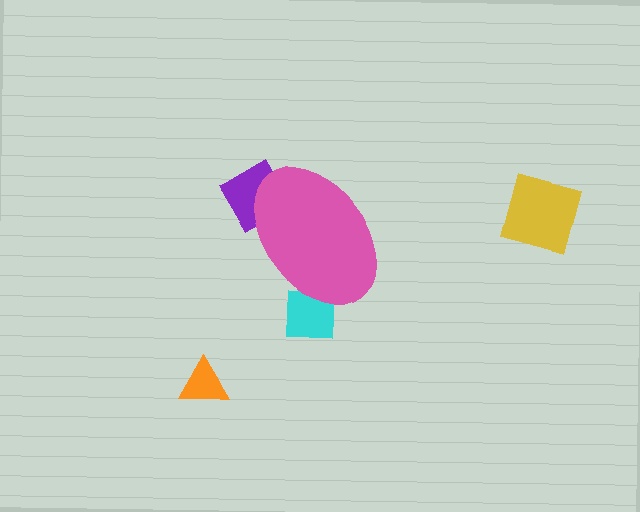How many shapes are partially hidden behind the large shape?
2 shapes are partially hidden.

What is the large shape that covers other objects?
A pink ellipse.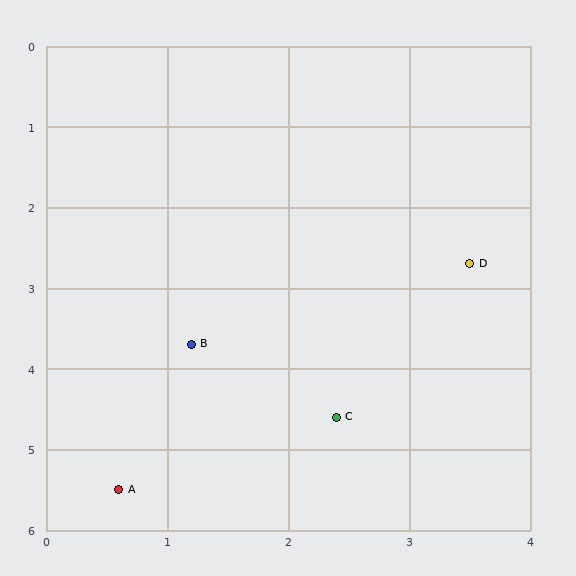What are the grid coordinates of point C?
Point C is at approximately (2.4, 4.6).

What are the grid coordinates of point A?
Point A is at approximately (0.6, 5.5).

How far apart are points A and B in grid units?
Points A and B are about 1.9 grid units apart.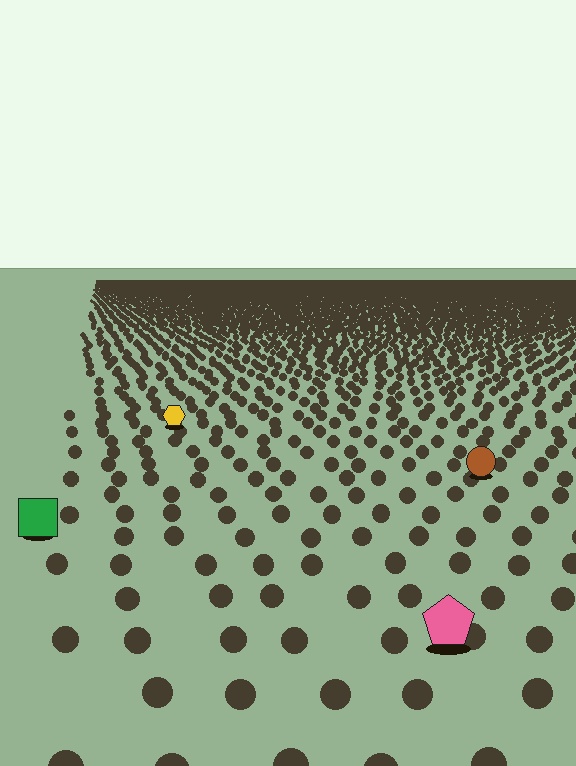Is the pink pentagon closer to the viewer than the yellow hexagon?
Yes. The pink pentagon is closer — you can tell from the texture gradient: the ground texture is coarser near it.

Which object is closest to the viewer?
The pink pentagon is closest. The texture marks near it are larger and more spread out.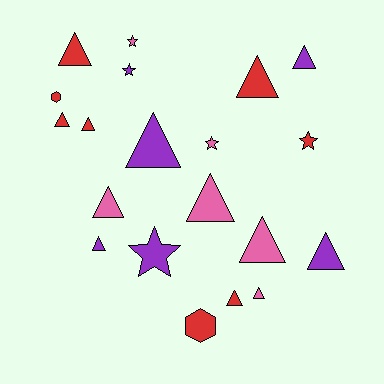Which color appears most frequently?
Red, with 8 objects.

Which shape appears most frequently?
Triangle, with 13 objects.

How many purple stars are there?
There are 2 purple stars.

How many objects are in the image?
There are 20 objects.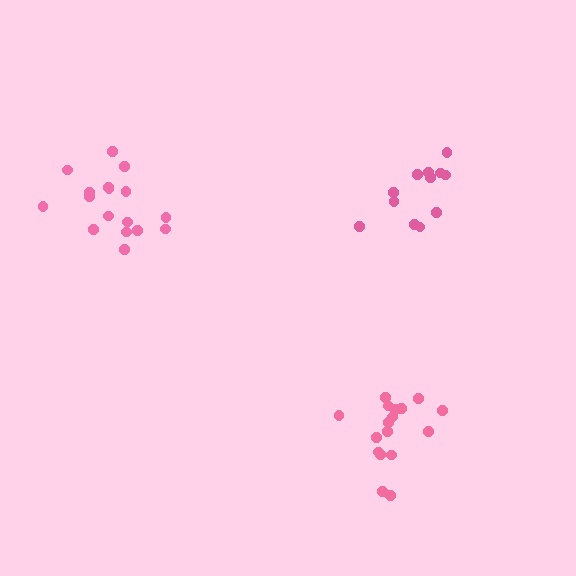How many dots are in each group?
Group 1: 17 dots, Group 2: 17 dots, Group 3: 12 dots (46 total).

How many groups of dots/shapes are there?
There are 3 groups.